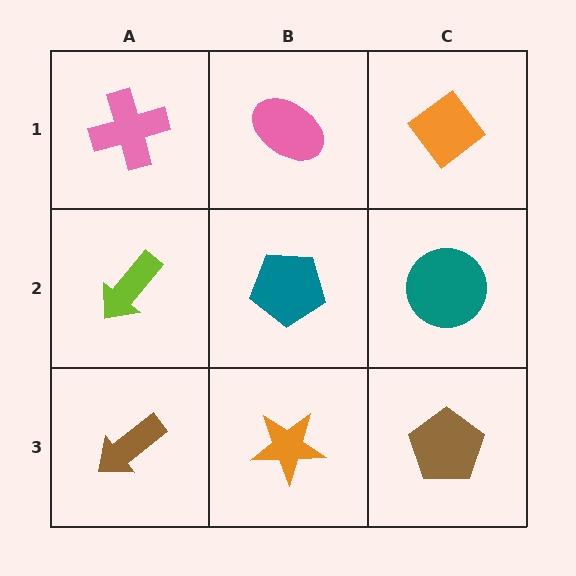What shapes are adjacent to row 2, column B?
A pink ellipse (row 1, column B), an orange star (row 3, column B), a lime arrow (row 2, column A), a teal circle (row 2, column C).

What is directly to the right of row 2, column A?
A teal pentagon.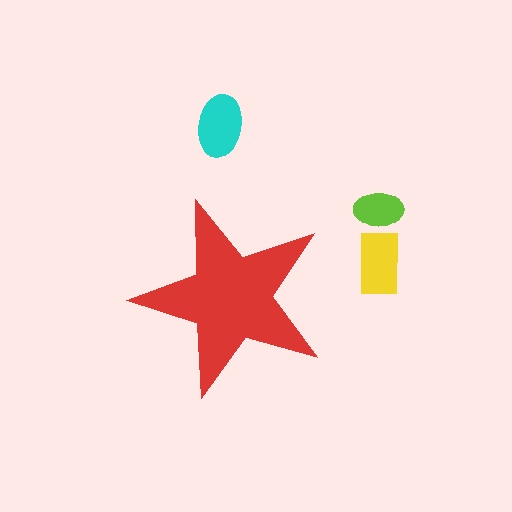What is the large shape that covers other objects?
A red star.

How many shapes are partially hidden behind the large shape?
0 shapes are partially hidden.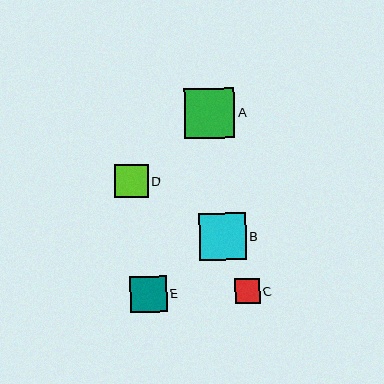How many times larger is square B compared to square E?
Square B is approximately 1.3 times the size of square E.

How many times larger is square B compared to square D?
Square B is approximately 1.4 times the size of square D.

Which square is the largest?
Square A is the largest with a size of approximately 50 pixels.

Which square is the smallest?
Square C is the smallest with a size of approximately 25 pixels.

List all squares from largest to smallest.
From largest to smallest: A, B, E, D, C.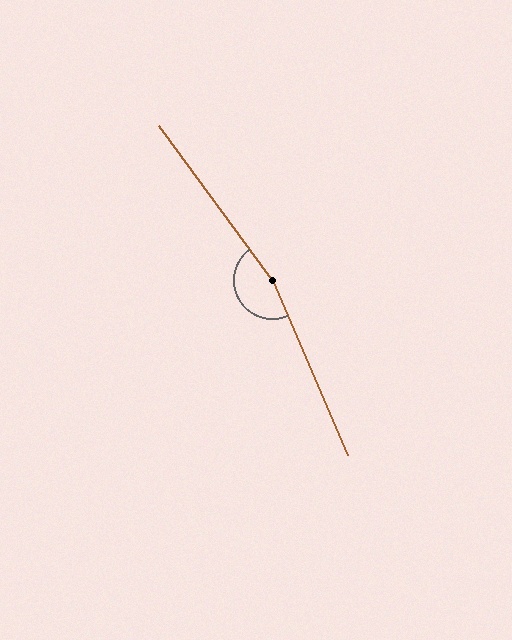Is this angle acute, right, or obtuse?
It is obtuse.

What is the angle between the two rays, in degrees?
Approximately 167 degrees.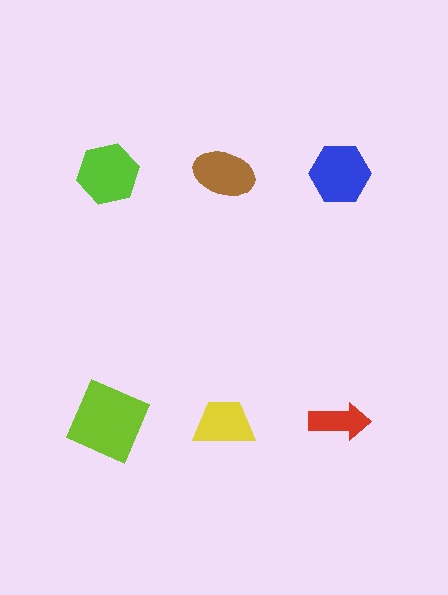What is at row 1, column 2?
A brown ellipse.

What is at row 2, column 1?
A lime square.